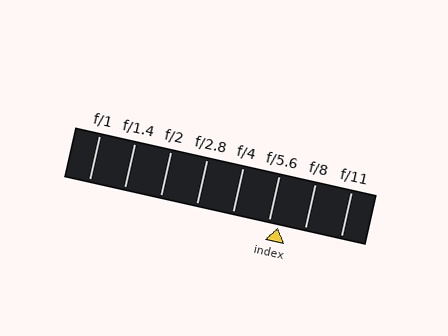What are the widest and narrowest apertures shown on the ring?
The widest aperture shown is f/1 and the narrowest is f/11.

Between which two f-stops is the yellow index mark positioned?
The index mark is between f/5.6 and f/8.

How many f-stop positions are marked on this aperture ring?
There are 8 f-stop positions marked.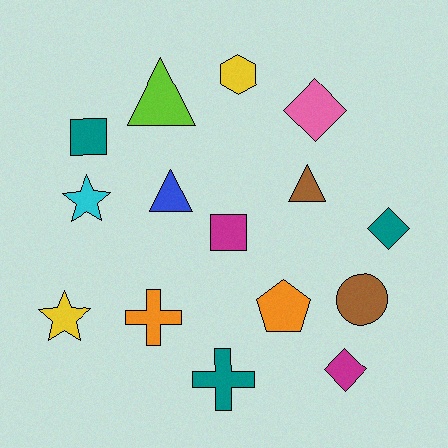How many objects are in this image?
There are 15 objects.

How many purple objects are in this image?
There are no purple objects.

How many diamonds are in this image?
There are 3 diamonds.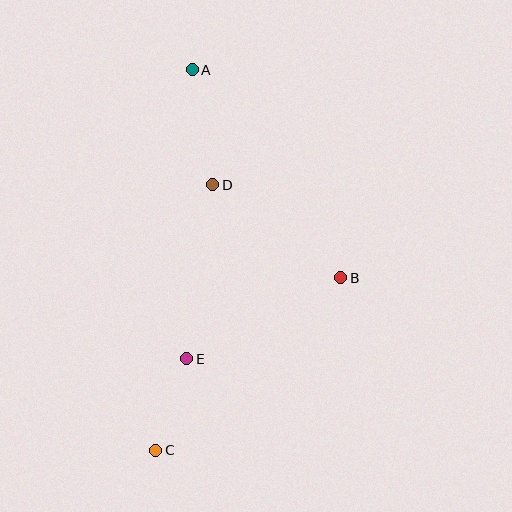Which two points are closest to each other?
Points C and E are closest to each other.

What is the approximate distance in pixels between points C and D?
The distance between C and D is approximately 272 pixels.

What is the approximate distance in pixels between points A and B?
The distance between A and B is approximately 255 pixels.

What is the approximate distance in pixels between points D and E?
The distance between D and E is approximately 176 pixels.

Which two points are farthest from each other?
Points A and C are farthest from each other.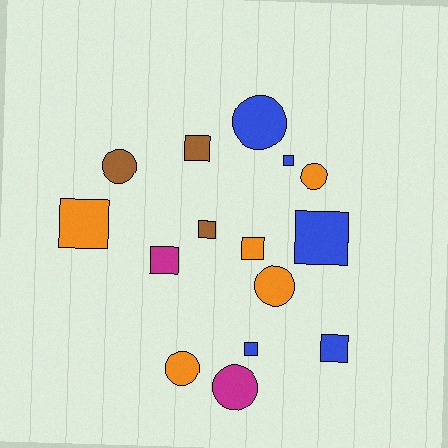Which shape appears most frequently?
Square, with 9 objects.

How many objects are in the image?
There are 15 objects.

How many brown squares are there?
There are 2 brown squares.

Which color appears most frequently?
Orange, with 5 objects.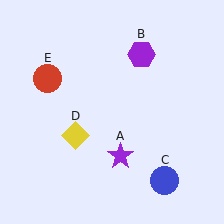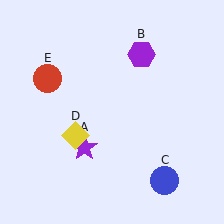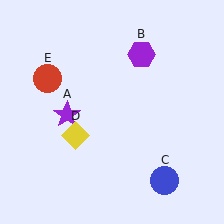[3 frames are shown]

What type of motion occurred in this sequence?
The purple star (object A) rotated clockwise around the center of the scene.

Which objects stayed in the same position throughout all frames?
Purple hexagon (object B) and blue circle (object C) and yellow diamond (object D) and red circle (object E) remained stationary.